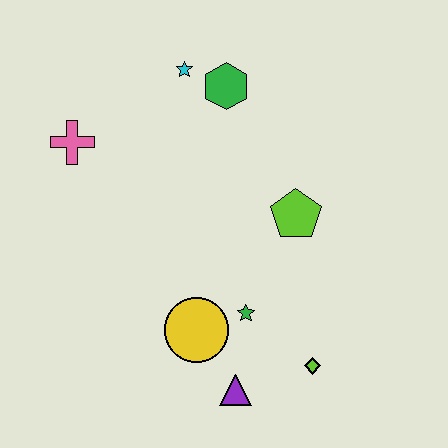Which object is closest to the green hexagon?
The cyan star is closest to the green hexagon.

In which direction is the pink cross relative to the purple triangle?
The pink cross is above the purple triangle.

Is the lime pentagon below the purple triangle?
No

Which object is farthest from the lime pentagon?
The pink cross is farthest from the lime pentagon.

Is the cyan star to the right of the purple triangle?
No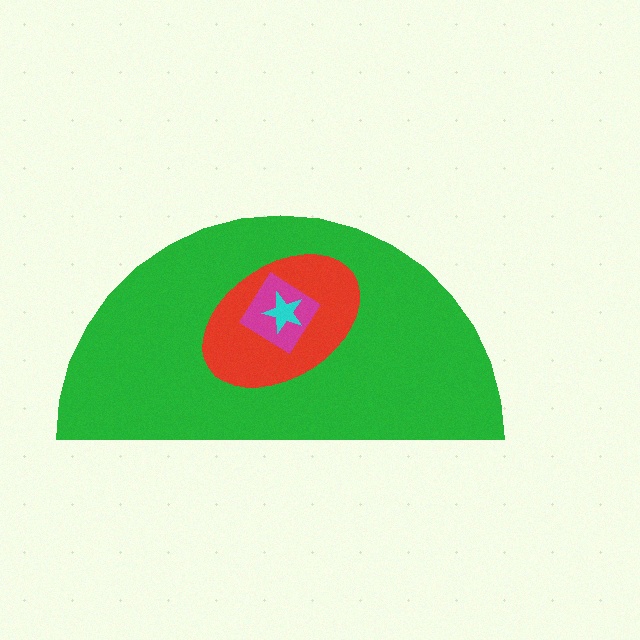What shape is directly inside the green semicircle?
The red ellipse.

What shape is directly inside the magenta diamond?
The cyan star.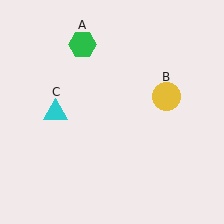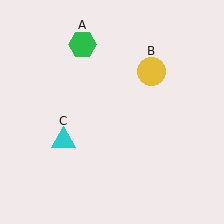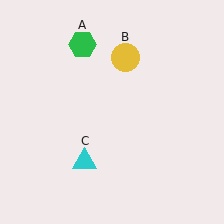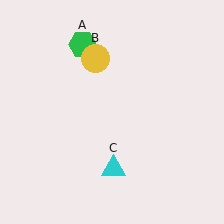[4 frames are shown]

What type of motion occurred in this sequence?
The yellow circle (object B), cyan triangle (object C) rotated counterclockwise around the center of the scene.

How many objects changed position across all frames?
2 objects changed position: yellow circle (object B), cyan triangle (object C).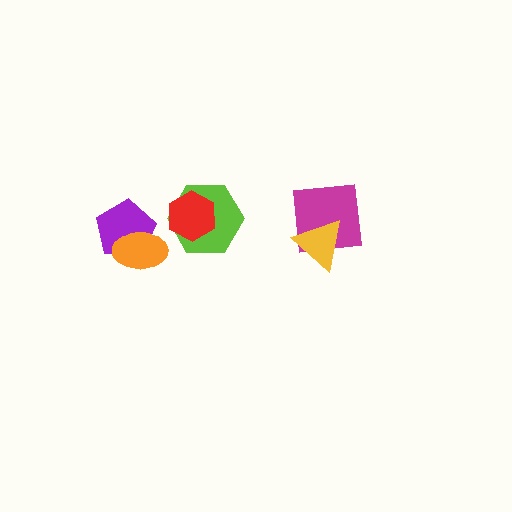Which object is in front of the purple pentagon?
The orange ellipse is in front of the purple pentagon.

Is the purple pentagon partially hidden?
Yes, it is partially covered by another shape.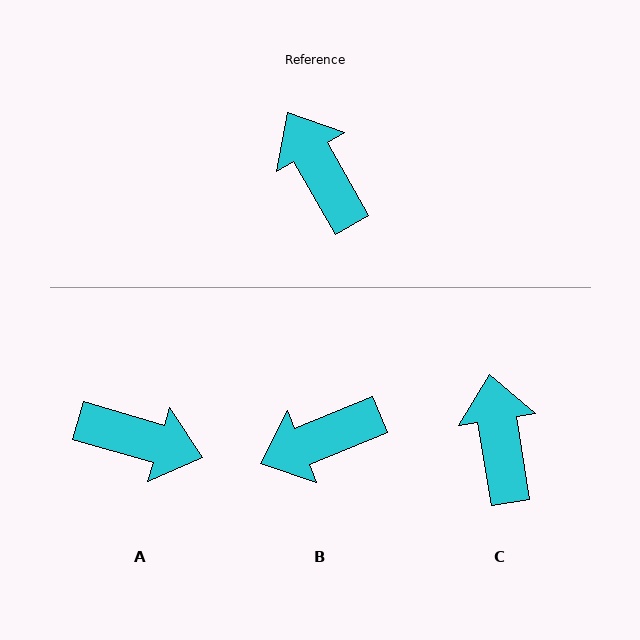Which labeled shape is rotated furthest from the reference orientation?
A, about 136 degrees away.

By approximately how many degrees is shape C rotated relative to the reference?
Approximately 21 degrees clockwise.